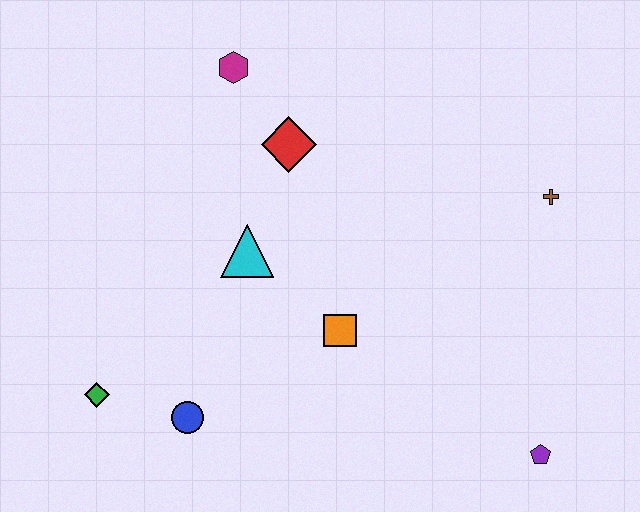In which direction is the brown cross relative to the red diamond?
The brown cross is to the right of the red diamond.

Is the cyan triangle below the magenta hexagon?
Yes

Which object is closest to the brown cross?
The orange square is closest to the brown cross.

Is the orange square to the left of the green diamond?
No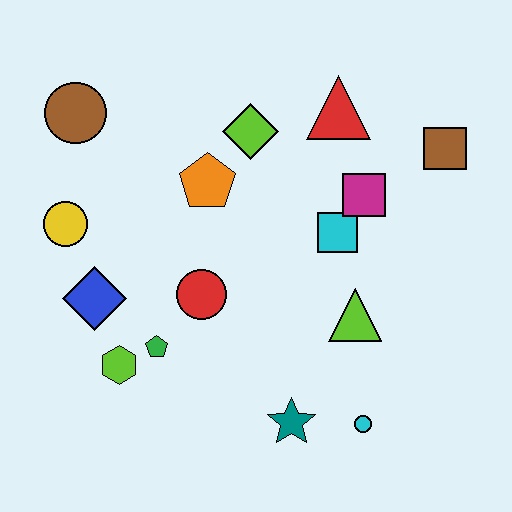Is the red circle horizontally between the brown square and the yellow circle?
Yes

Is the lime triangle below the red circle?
Yes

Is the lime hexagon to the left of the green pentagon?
Yes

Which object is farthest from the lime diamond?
The cyan circle is farthest from the lime diamond.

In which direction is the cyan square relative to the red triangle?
The cyan square is below the red triangle.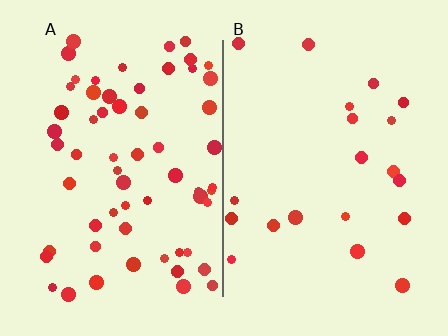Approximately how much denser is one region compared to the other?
Approximately 3.1× — region A over region B.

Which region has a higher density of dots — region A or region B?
A (the left).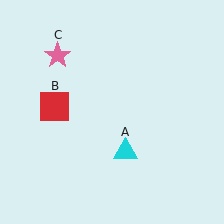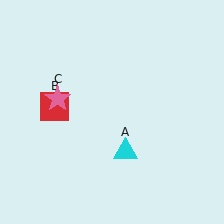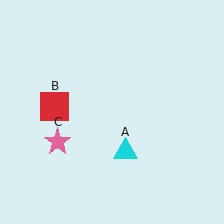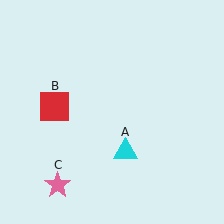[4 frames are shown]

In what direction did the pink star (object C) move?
The pink star (object C) moved down.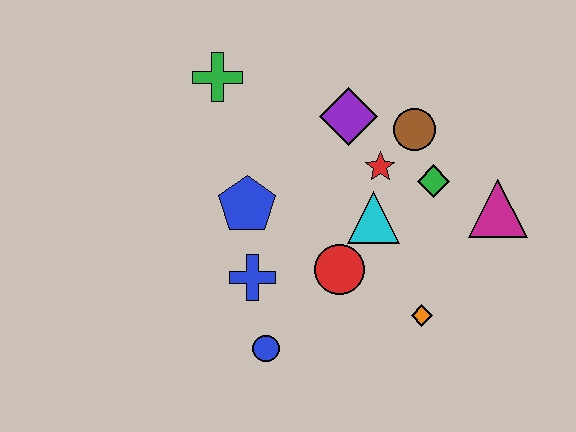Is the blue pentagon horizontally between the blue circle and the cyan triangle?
No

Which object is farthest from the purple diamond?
The blue circle is farthest from the purple diamond.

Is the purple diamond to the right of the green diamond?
No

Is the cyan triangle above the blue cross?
Yes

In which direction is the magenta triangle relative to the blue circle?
The magenta triangle is to the right of the blue circle.